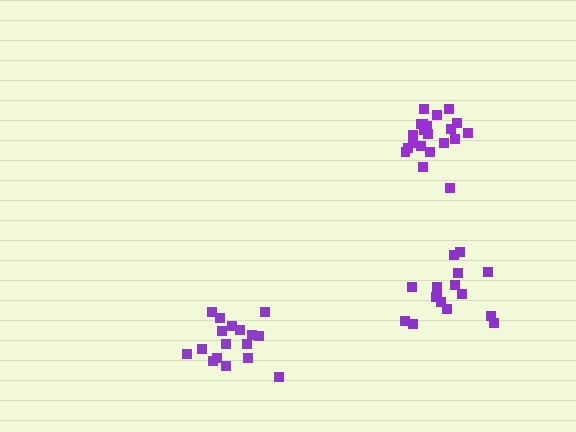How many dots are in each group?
Group 1: 18 dots, Group 2: 21 dots, Group 3: 16 dots (55 total).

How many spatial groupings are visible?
There are 3 spatial groupings.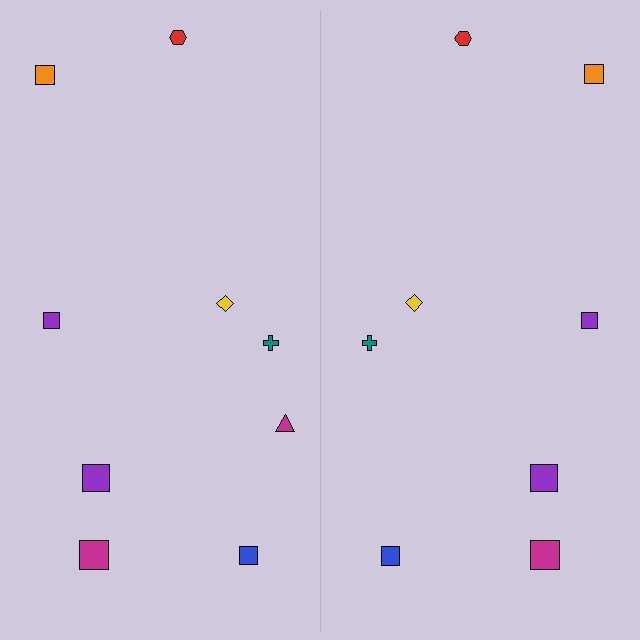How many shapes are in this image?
There are 17 shapes in this image.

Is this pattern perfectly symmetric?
No, the pattern is not perfectly symmetric. A magenta triangle is missing from the right side.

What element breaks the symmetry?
A magenta triangle is missing from the right side.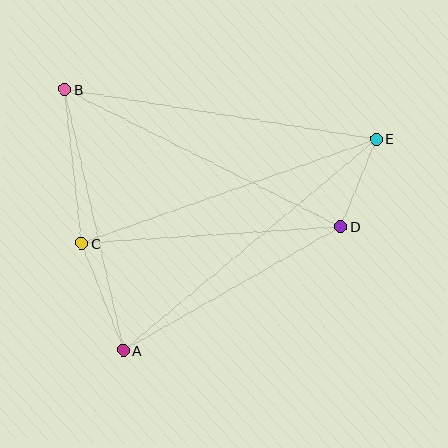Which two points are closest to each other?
Points D and E are closest to each other.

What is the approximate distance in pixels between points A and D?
The distance between A and D is approximately 250 pixels.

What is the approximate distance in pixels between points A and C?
The distance between A and C is approximately 115 pixels.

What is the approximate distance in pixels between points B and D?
The distance between B and D is approximately 308 pixels.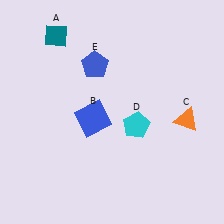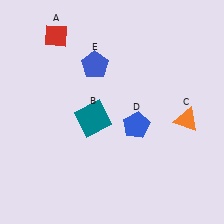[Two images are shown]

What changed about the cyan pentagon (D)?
In Image 1, D is cyan. In Image 2, it changed to blue.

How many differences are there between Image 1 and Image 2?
There are 3 differences between the two images.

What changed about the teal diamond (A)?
In Image 1, A is teal. In Image 2, it changed to red.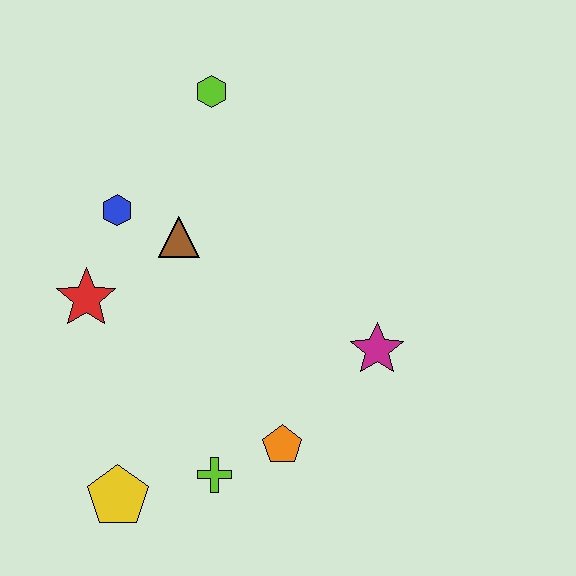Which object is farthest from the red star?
The magenta star is farthest from the red star.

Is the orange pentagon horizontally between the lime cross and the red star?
No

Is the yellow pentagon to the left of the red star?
No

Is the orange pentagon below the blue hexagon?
Yes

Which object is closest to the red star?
The blue hexagon is closest to the red star.